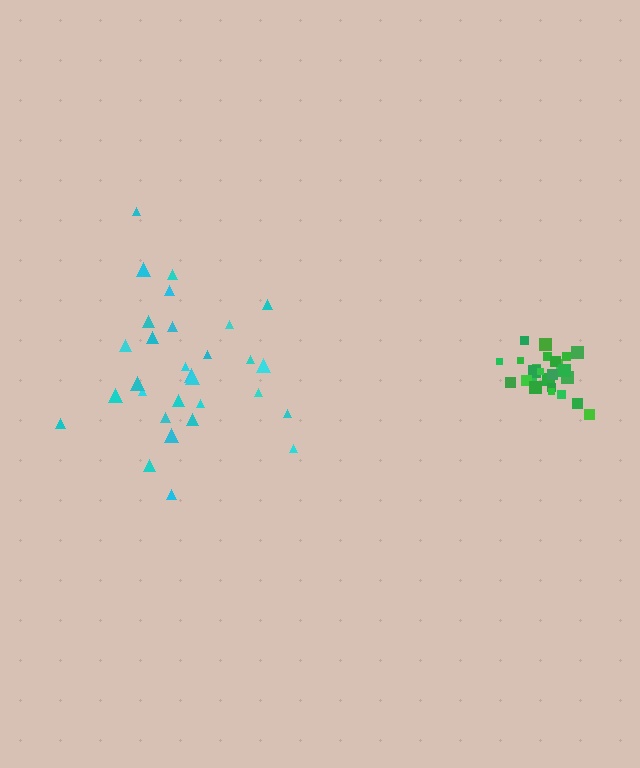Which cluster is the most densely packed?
Green.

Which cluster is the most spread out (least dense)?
Cyan.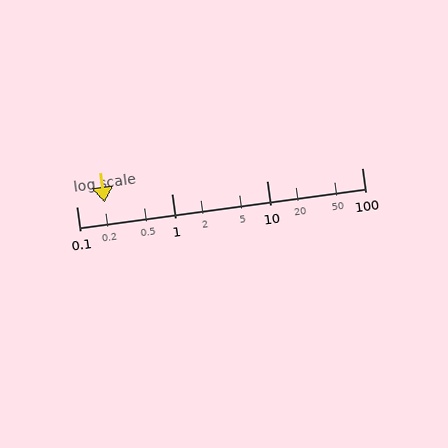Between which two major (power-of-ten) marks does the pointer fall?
The pointer is between 0.1 and 1.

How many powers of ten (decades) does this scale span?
The scale spans 3 decades, from 0.1 to 100.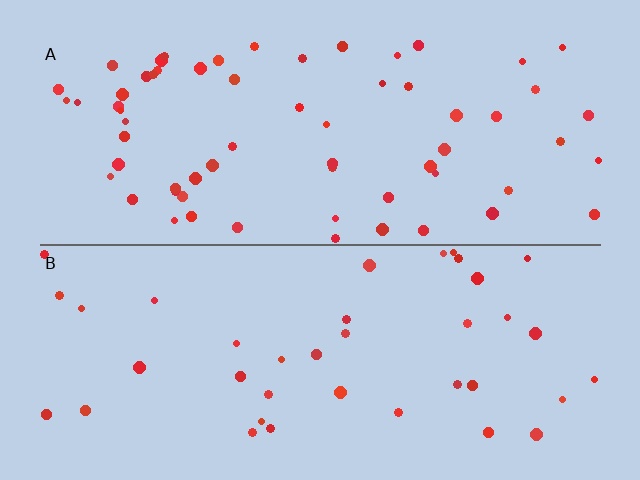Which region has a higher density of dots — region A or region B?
A (the top).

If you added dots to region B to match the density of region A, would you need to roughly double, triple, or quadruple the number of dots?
Approximately double.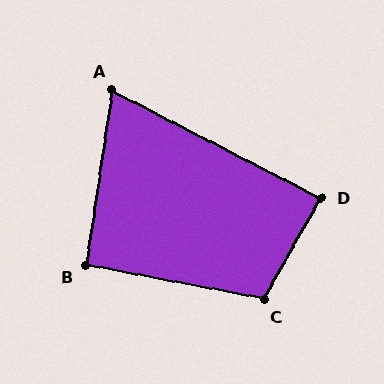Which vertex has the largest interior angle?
C, at approximately 109 degrees.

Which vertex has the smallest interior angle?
A, at approximately 71 degrees.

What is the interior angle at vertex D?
Approximately 88 degrees (approximately right).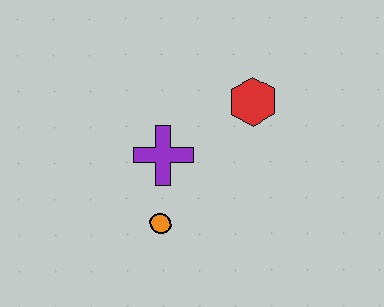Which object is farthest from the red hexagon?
The orange circle is farthest from the red hexagon.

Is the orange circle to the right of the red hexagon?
No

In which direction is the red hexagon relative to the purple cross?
The red hexagon is to the right of the purple cross.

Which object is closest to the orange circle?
The purple cross is closest to the orange circle.